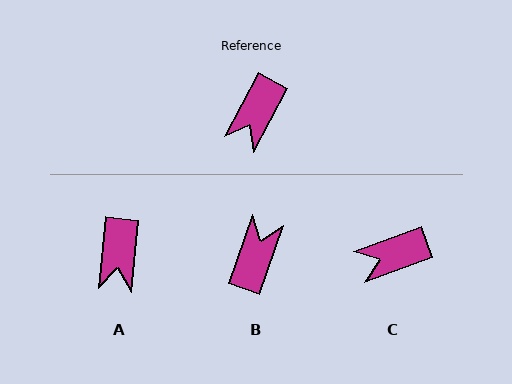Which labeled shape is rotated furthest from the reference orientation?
B, about 171 degrees away.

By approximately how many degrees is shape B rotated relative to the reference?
Approximately 171 degrees clockwise.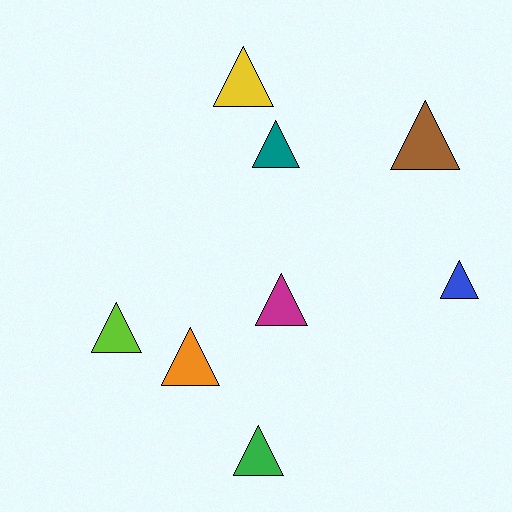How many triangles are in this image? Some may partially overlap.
There are 8 triangles.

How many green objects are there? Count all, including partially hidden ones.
There is 1 green object.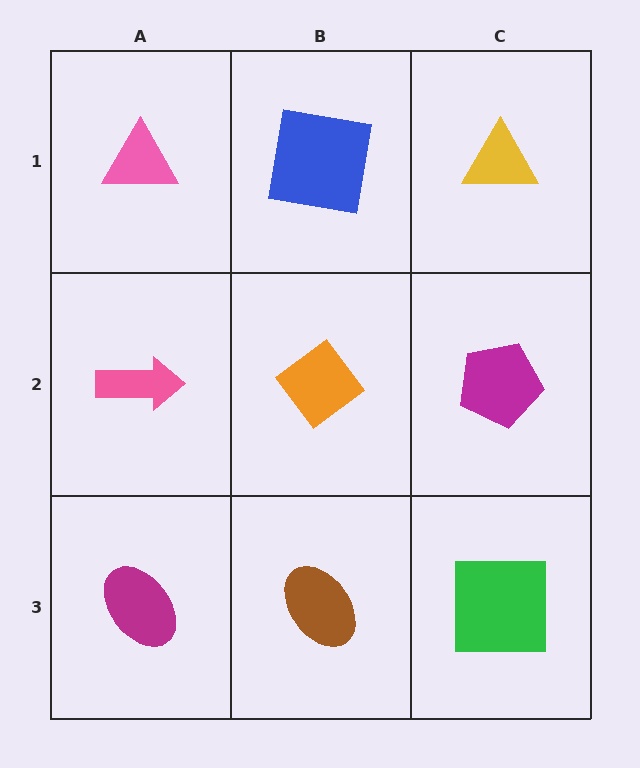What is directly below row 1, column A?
A pink arrow.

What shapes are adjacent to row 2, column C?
A yellow triangle (row 1, column C), a green square (row 3, column C), an orange diamond (row 2, column B).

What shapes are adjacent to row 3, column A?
A pink arrow (row 2, column A), a brown ellipse (row 3, column B).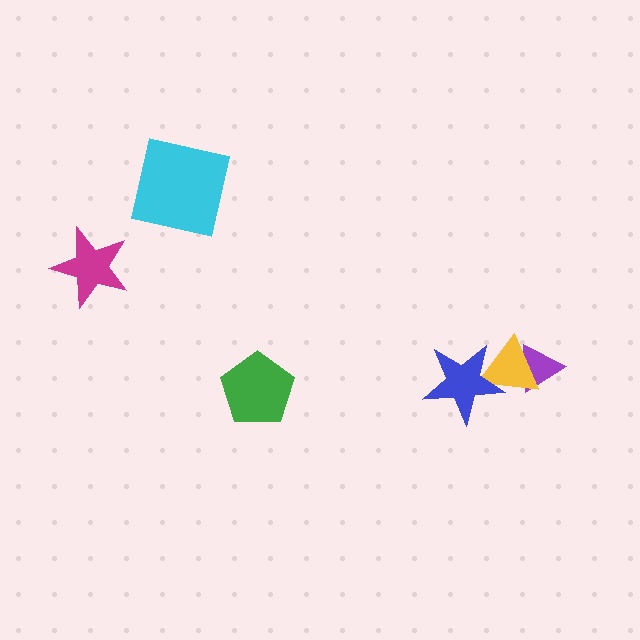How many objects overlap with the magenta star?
0 objects overlap with the magenta star.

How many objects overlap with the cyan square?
0 objects overlap with the cyan square.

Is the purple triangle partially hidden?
Yes, it is partially covered by another shape.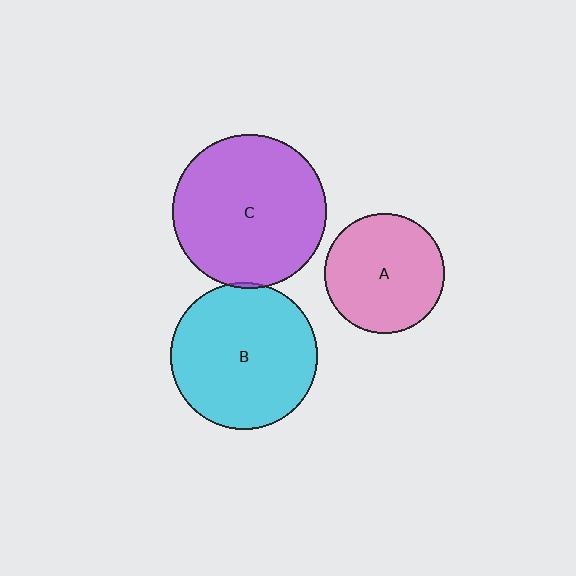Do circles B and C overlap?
Yes.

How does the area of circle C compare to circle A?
Approximately 1.6 times.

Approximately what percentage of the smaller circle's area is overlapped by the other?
Approximately 5%.